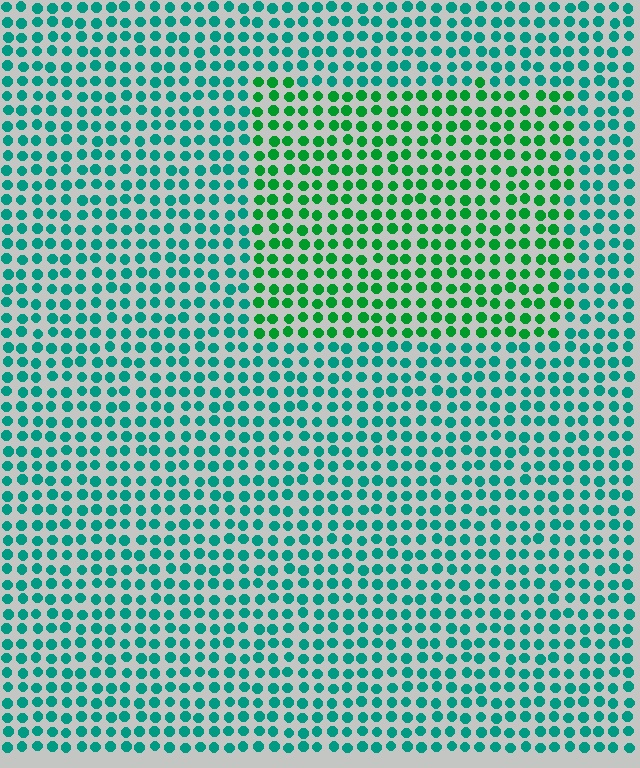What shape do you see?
I see a rectangle.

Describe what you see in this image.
The image is filled with small teal elements in a uniform arrangement. A rectangle-shaped region is visible where the elements are tinted to a slightly different hue, forming a subtle color boundary.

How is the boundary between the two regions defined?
The boundary is defined purely by a slight shift in hue (about 35 degrees). Spacing, size, and orientation are identical on both sides.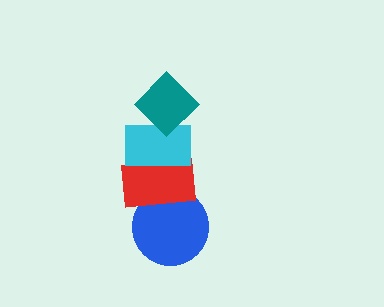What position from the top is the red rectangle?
The red rectangle is 3rd from the top.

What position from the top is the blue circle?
The blue circle is 4th from the top.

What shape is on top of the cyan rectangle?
The teal diamond is on top of the cyan rectangle.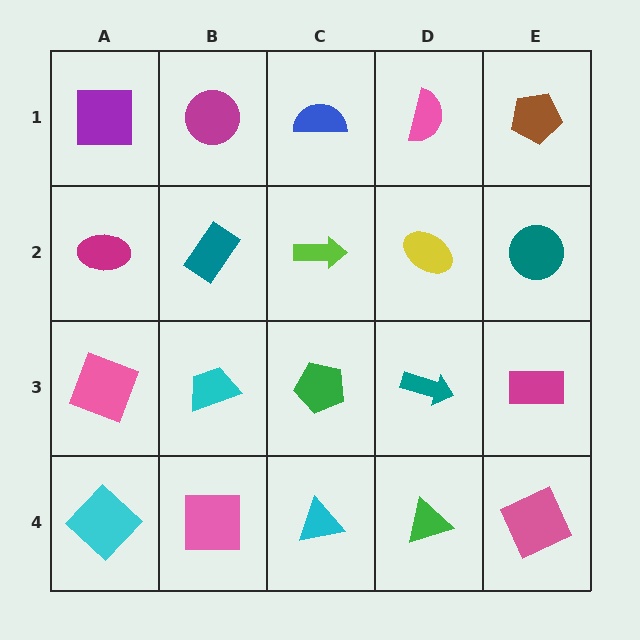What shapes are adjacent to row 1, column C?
A lime arrow (row 2, column C), a magenta circle (row 1, column B), a pink semicircle (row 1, column D).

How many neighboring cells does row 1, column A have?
2.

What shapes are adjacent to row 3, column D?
A yellow ellipse (row 2, column D), a green triangle (row 4, column D), a green pentagon (row 3, column C), a magenta rectangle (row 3, column E).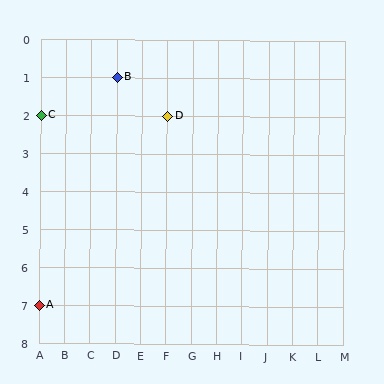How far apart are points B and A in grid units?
Points B and A are 3 columns and 6 rows apart (about 6.7 grid units diagonally).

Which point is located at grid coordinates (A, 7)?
Point A is at (A, 7).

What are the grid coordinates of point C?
Point C is at grid coordinates (A, 2).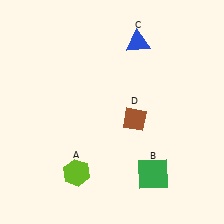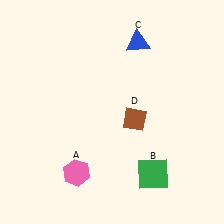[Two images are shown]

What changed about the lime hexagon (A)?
In Image 1, A is lime. In Image 2, it changed to pink.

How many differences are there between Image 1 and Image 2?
There is 1 difference between the two images.